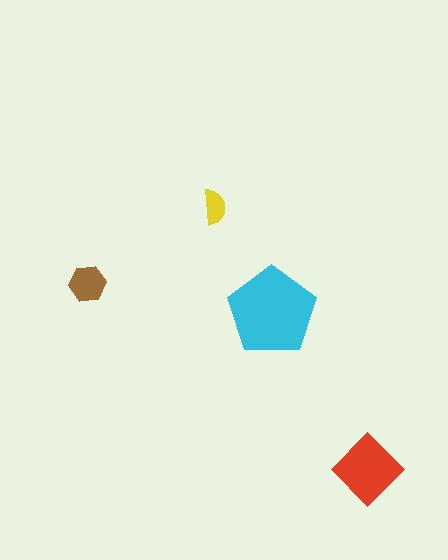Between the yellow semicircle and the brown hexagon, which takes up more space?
The brown hexagon.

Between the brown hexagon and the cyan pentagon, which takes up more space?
The cyan pentagon.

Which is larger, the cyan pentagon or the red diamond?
The cyan pentagon.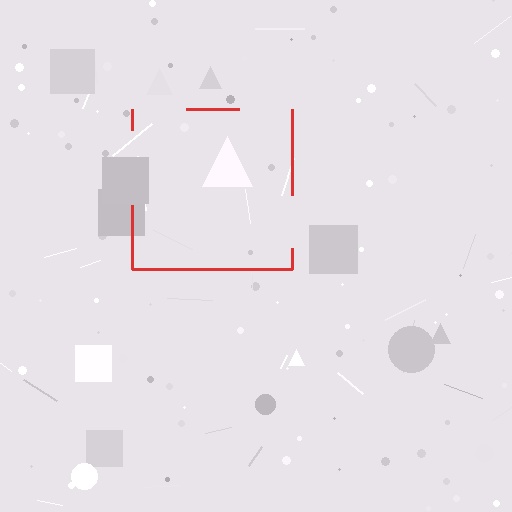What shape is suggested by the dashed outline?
The dashed outline suggests a square.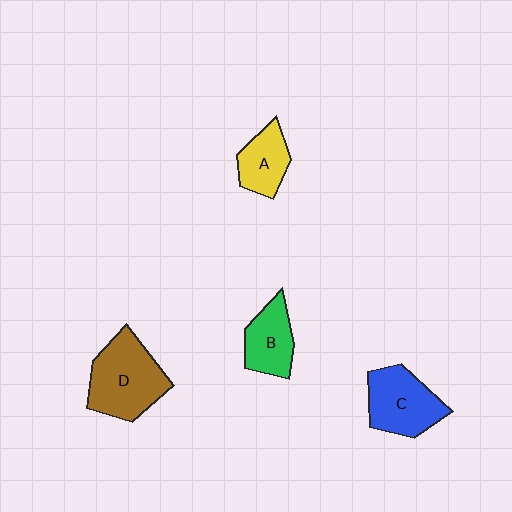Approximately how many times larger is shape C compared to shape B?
Approximately 1.3 times.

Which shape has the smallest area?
Shape A (yellow).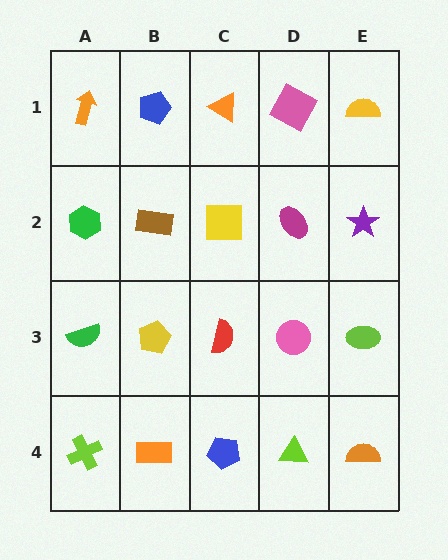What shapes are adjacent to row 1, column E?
A purple star (row 2, column E), a pink square (row 1, column D).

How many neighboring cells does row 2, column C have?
4.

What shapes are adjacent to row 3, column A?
A green hexagon (row 2, column A), a lime cross (row 4, column A), a yellow pentagon (row 3, column B).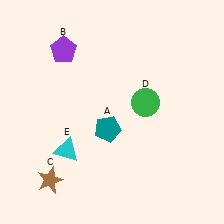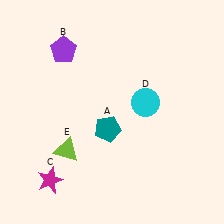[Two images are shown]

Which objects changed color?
C changed from brown to magenta. D changed from green to cyan. E changed from cyan to lime.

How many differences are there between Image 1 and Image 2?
There are 3 differences between the two images.